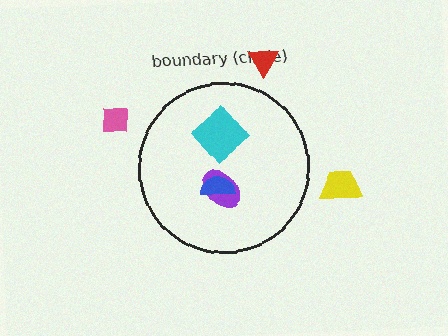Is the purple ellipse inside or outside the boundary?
Inside.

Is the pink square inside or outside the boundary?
Outside.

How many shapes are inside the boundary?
3 inside, 3 outside.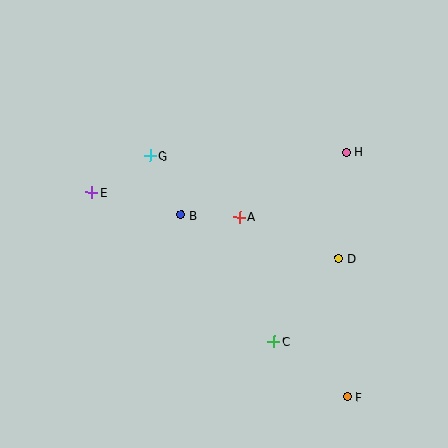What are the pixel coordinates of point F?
Point F is at (347, 397).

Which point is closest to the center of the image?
Point A at (239, 217) is closest to the center.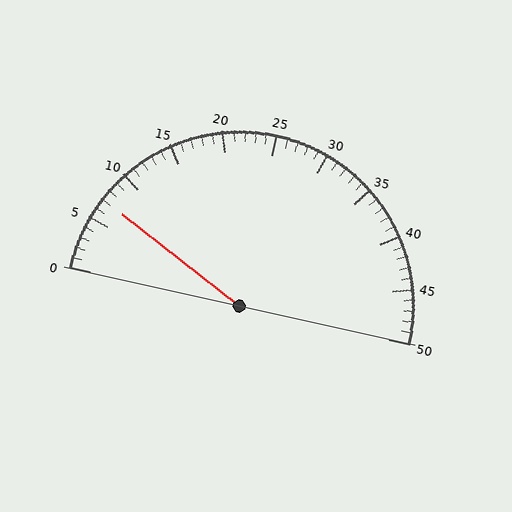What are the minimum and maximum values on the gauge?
The gauge ranges from 0 to 50.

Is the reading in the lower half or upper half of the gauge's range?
The reading is in the lower half of the range (0 to 50).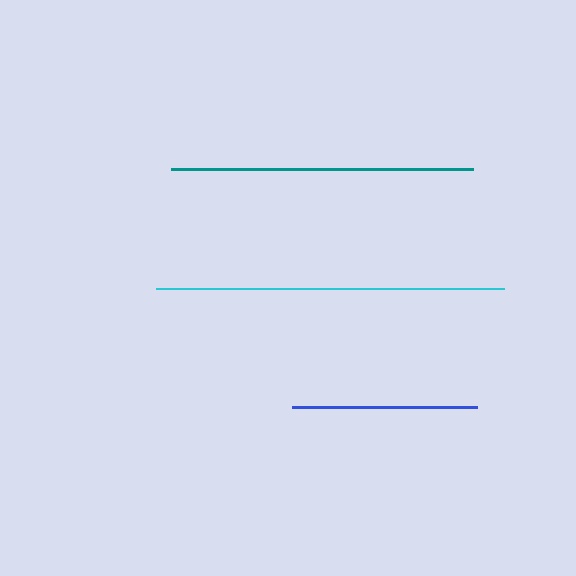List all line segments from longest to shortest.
From longest to shortest: cyan, teal, blue.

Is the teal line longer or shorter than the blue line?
The teal line is longer than the blue line.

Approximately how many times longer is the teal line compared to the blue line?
The teal line is approximately 1.6 times the length of the blue line.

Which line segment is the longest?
The cyan line is the longest at approximately 348 pixels.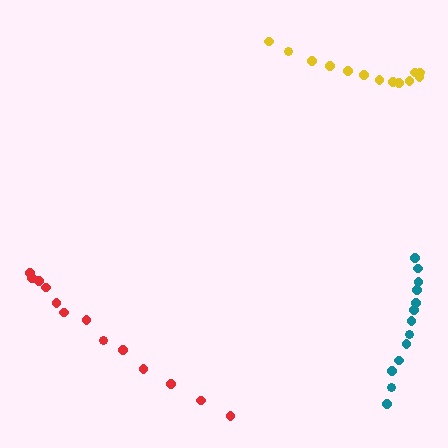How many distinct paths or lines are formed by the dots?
There are 3 distinct paths.